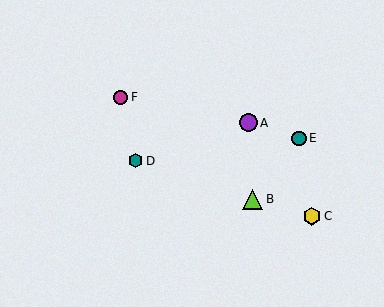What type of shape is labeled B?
Shape B is a lime triangle.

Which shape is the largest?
The lime triangle (labeled B) is the largest.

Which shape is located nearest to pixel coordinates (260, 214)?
The lime triangle (labeled B) at (253, 199) is nearest to that location.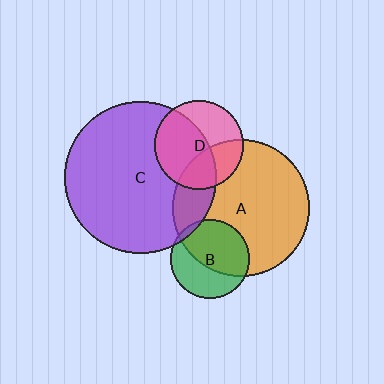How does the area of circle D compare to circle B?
Approximately 1.3 times.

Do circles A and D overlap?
Yes.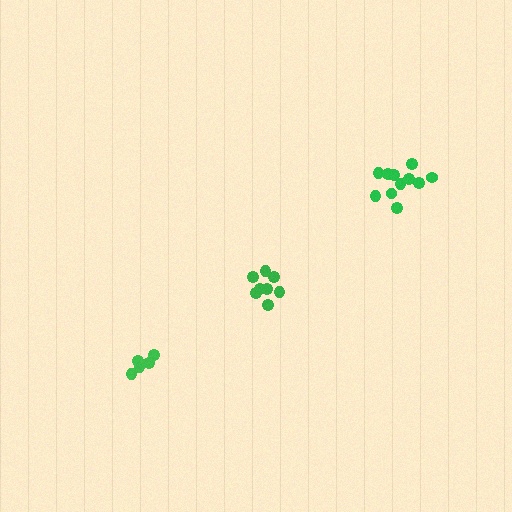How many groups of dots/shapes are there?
There are 3 groups.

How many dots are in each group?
Group 1: 5 dots, Group 2: 8 dots, Group 3: 11 dots (24 total).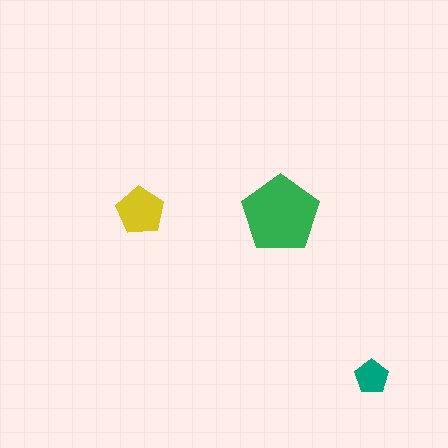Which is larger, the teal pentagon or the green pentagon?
The green one.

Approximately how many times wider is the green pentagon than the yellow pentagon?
About 1.5 times wider.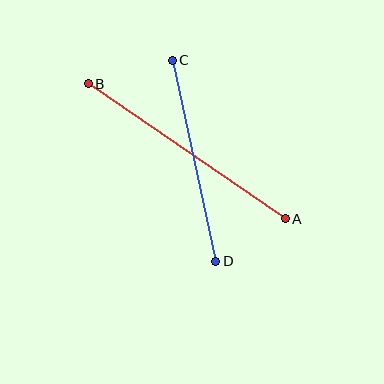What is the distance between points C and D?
The distance is approximately 206 pixels.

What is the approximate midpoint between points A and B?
The midpoint is at approximately (187, 151) pixels.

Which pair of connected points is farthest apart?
Points A and B are farthest apart.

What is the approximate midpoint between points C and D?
The midpoint is at approximately (194, 161) pixels.